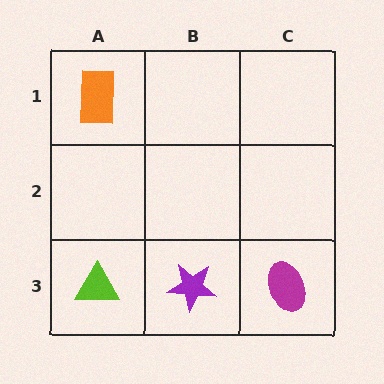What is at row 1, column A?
An orange rectangle.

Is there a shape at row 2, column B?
No, that cell is empty.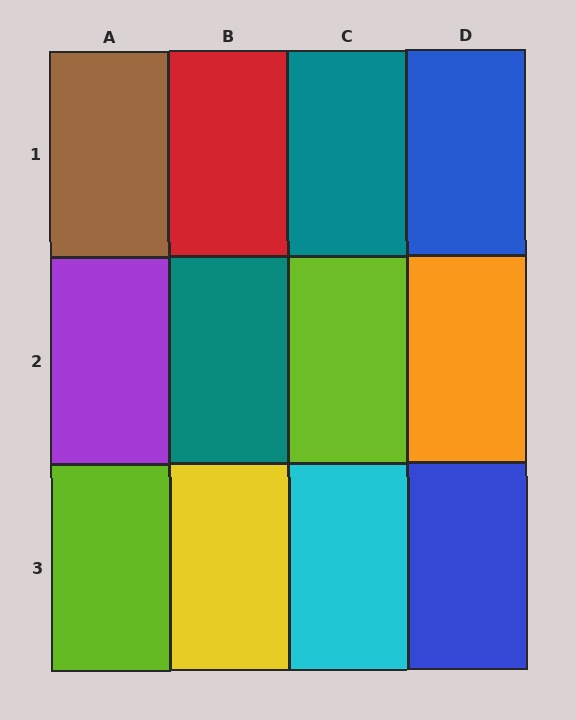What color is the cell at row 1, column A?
Brown.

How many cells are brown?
1 cell is brown.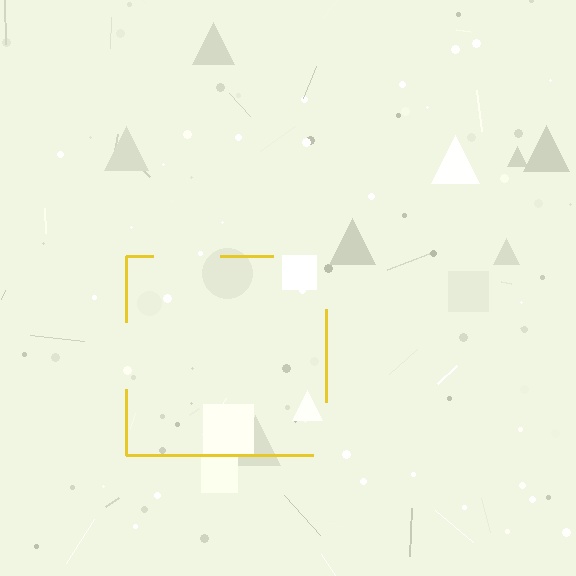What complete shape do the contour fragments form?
The contour fragments form a square.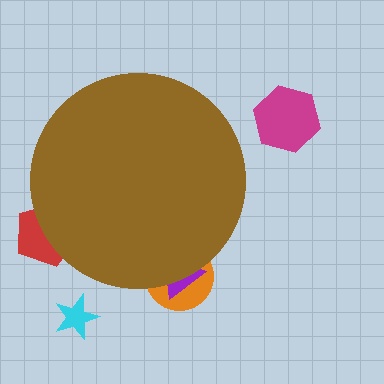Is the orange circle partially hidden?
Yes, the orange circle is partially hidden behind the brown circle.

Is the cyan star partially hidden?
No, the cyan star is fully visible.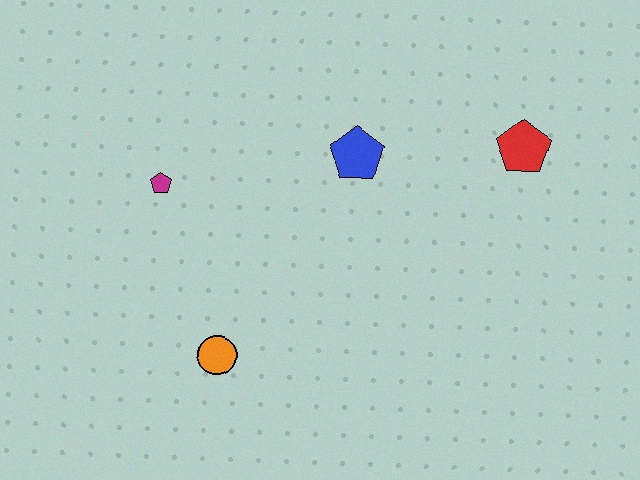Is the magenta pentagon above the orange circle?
Yes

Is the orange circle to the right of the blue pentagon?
No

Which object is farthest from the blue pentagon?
The orange circle is farthest from the blue pentagon.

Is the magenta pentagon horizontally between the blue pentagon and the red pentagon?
No